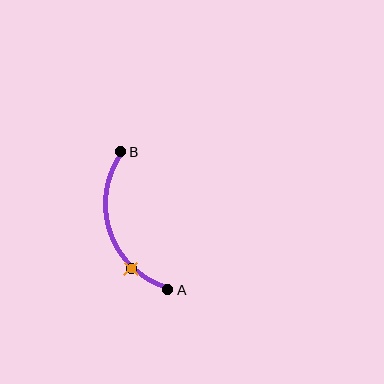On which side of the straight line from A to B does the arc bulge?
The arc bulges to the left of the straight line connecting A and B.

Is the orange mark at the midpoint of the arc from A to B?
No. The orange mark lies on the arc but is closer to endpoint A. The arc midpoint would be at the point on the curve equidistant along the arc from both A and B.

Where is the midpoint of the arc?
The arc midpoint is the point on the curve farthest from the straight line joining A and B. It sits to the left of that line.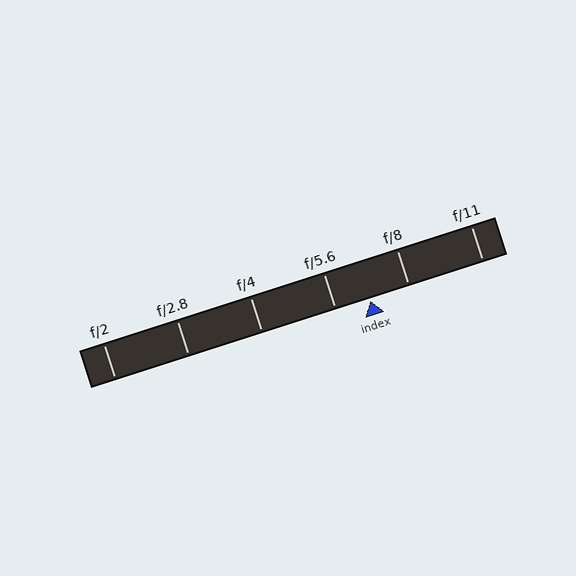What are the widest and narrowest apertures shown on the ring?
The widest aperture shown is f/2 and the narrowest is f/11.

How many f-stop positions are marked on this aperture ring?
There are 6 f-stop positions marked.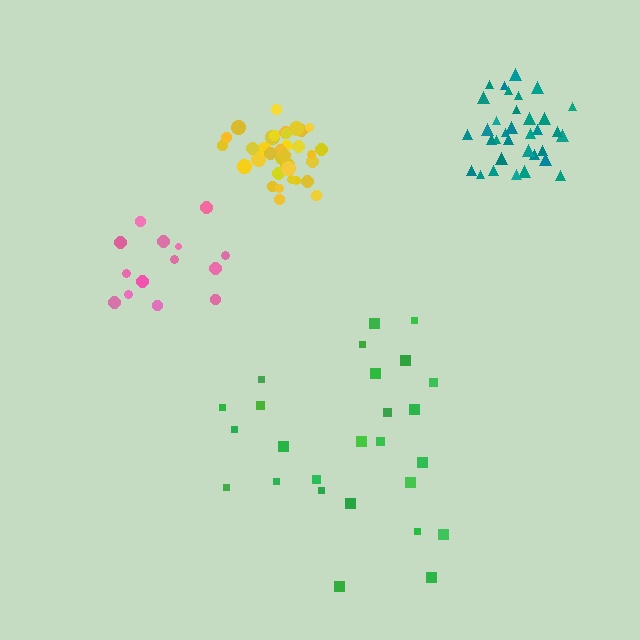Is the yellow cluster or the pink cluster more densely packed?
Yellow.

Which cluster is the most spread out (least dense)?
Green.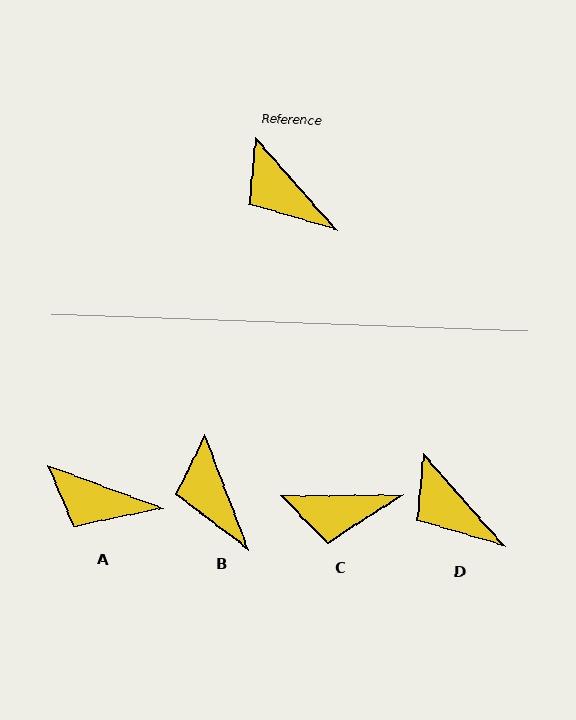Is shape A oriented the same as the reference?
No, it is off by about 28 degrees.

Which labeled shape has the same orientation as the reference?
D.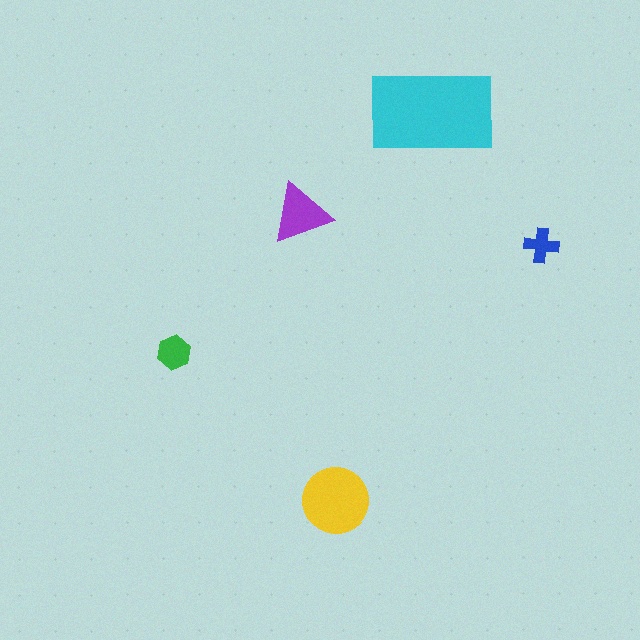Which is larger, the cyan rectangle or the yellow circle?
The cyan rectangle.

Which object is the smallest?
The blue cross.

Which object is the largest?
The cyan rectangle.